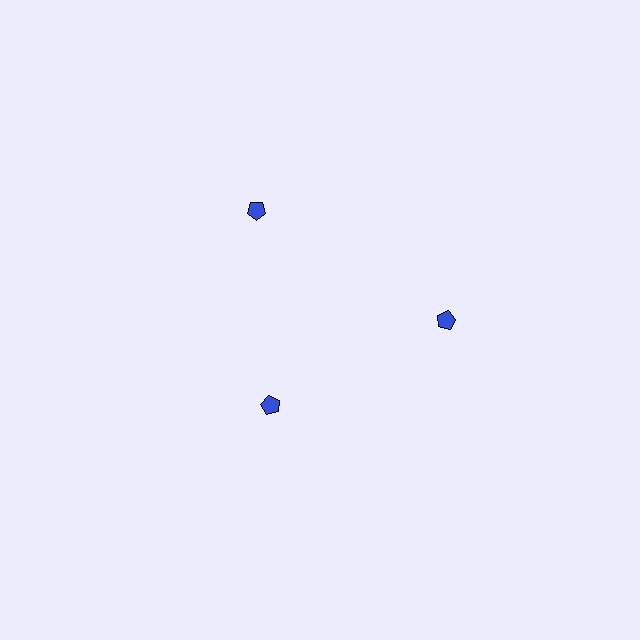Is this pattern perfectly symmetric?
No. The 3 blue pentagons are arranged in a ring, but one element near the 7 o'clock position is pulled inward toward the center, breaking the 3-fold rotational symmetry.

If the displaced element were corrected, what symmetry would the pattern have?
It would have 3-fold rotational symmetry — the pattern would map onto itself every 120 degrees.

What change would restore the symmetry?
The symmetry would be restored by moving it outward, back onto the ring so that all 3 pentagons sit at equal angles and equal distance from the center.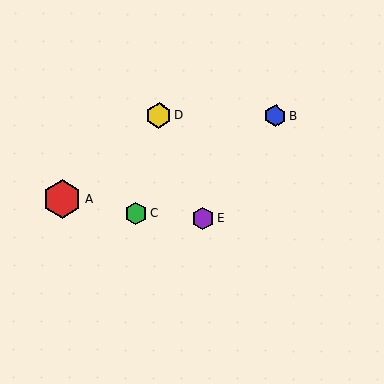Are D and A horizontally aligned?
No, D is at y≈115 and A is at y≈199.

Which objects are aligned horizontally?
Objects B, D are aligned horizontally.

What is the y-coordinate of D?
Object D is at y≈115.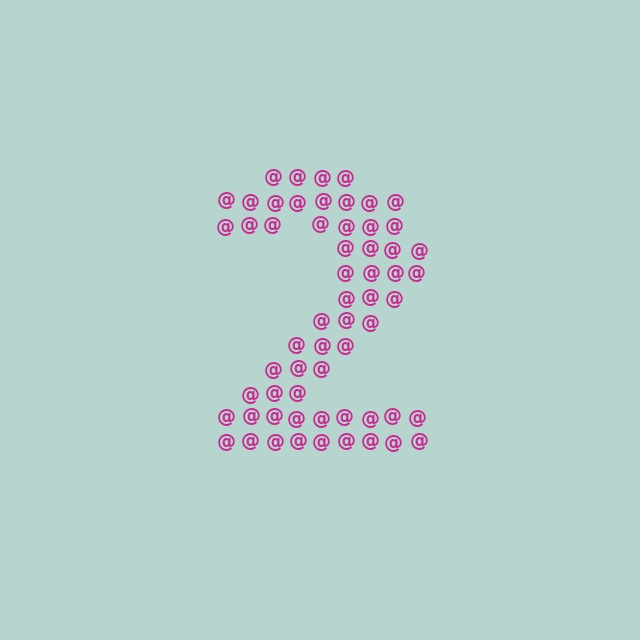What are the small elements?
The small elements are at signs.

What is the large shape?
The large shape is the digit 2.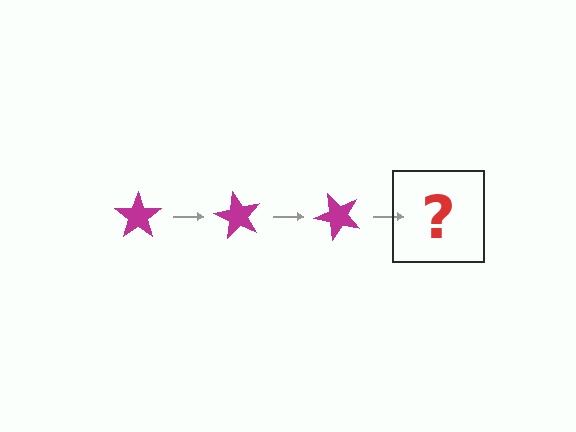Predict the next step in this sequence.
The next step is a magenta star rotated 180 degrees.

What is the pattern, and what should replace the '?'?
The pattern is that the star rotates 60 degrees each step. The '?' should be a magenta star rotated 180 degrees.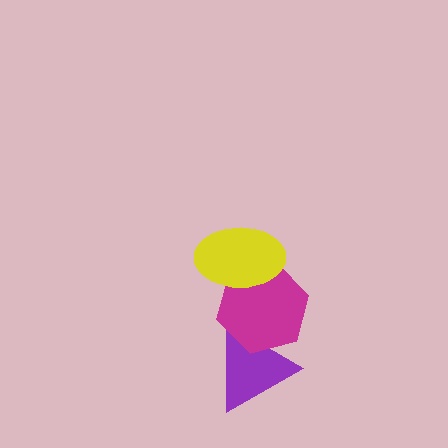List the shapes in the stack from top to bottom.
From top to bottom: the yellow ellipse, the magenta hexagon, the purple triangle.